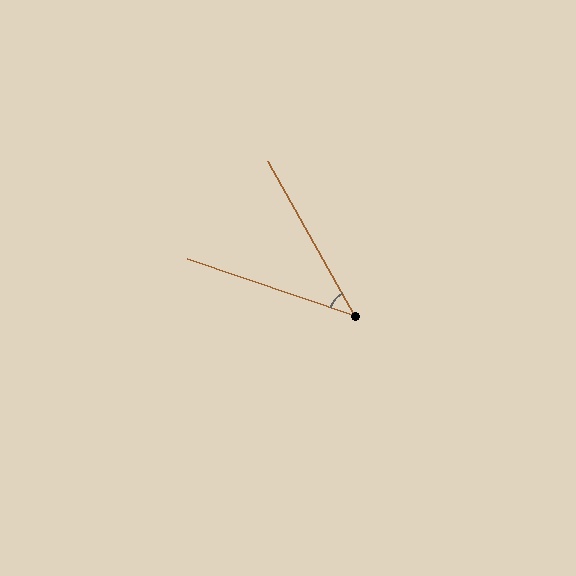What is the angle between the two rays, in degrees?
Approximately 42 degrees.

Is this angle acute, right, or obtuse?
It is acute.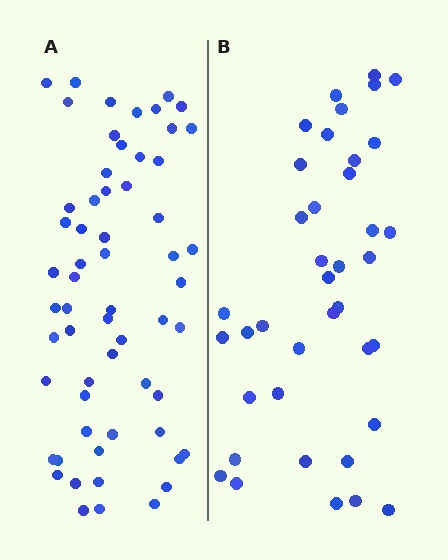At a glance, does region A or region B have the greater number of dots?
Region A (the left region) has more dots.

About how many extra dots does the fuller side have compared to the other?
Region A has approximately 20 more dots than region B.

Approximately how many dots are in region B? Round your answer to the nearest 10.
About 40 dots. (The exact count is 39, which rounds to 40.)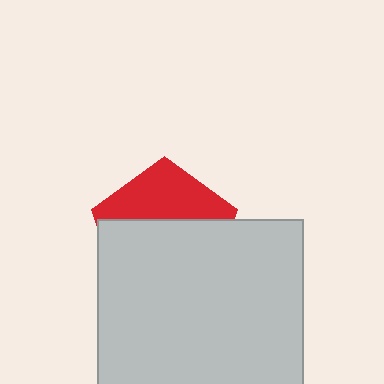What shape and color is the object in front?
The object in front is a light gray square.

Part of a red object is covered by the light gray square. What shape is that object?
It is a pentagon.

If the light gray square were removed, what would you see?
You would see the complete red pentagon.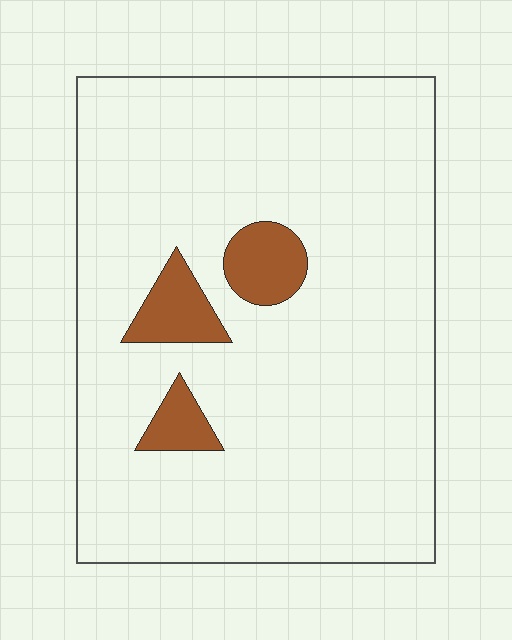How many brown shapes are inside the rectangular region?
3.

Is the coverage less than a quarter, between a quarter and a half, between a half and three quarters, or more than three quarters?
Less than a quarter.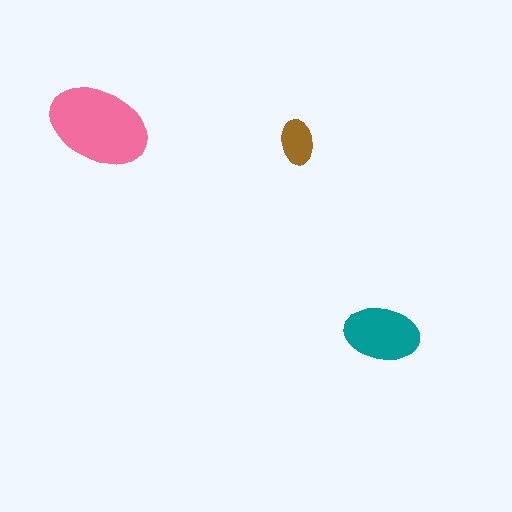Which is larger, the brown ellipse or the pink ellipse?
The pink one.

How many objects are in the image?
There are 3 objects in the image.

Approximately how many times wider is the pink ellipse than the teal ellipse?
About 1.5 times wider.